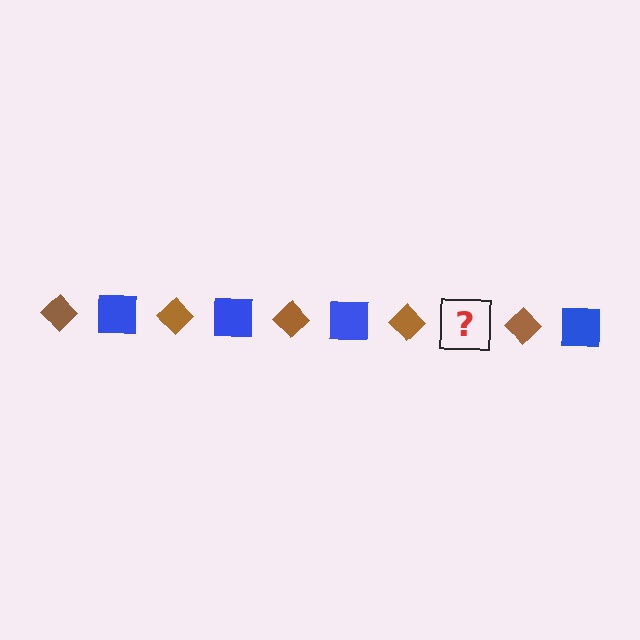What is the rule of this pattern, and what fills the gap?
The rule is that the pattern alternates between brown diamond and blue square. The gap should be filled with a blue square.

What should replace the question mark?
The question mark should be replaced with a blue square.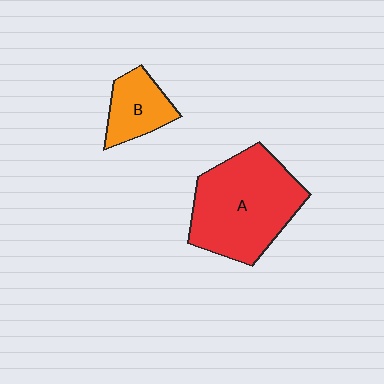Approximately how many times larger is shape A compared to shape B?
Approximately 2.5 times.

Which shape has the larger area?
Shape A (red).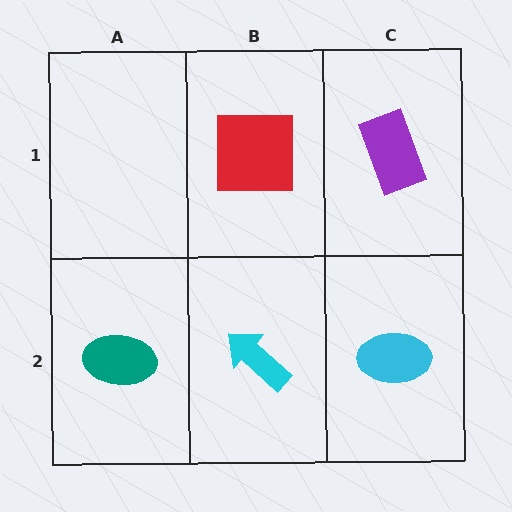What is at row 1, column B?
A red square.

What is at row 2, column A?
A teal ellipse.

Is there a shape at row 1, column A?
No, that cell is empty.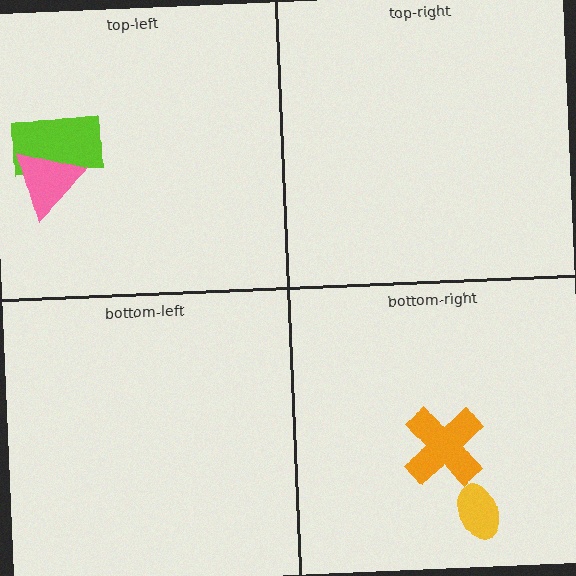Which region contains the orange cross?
The bottom-right region.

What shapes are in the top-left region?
The lime rectangle, the pink triangle.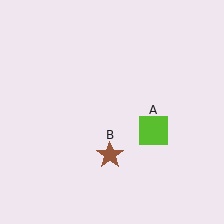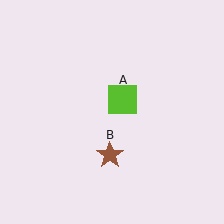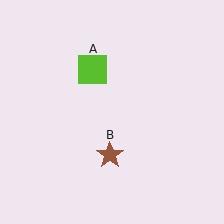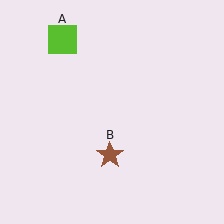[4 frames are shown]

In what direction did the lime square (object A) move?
The lime square (object A) moved up and to the left.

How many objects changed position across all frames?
1 object changed position: lime square (object A).